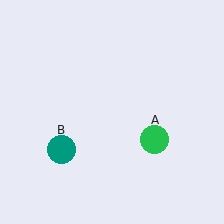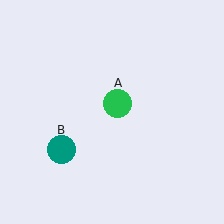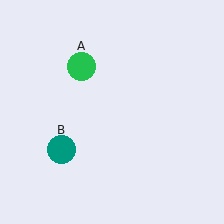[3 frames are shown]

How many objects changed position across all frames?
1 object changed position: green circle (object A).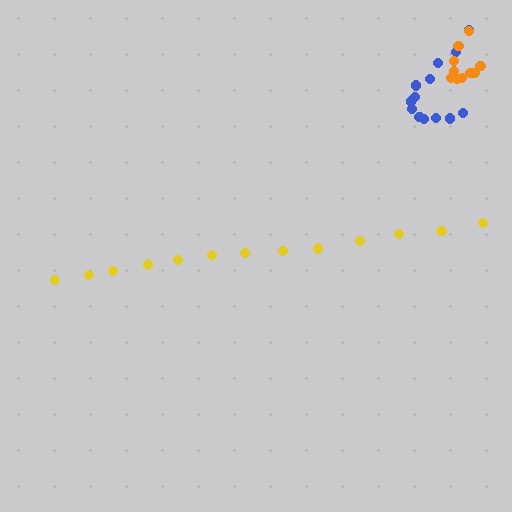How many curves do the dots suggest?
There are 3 distinct paths.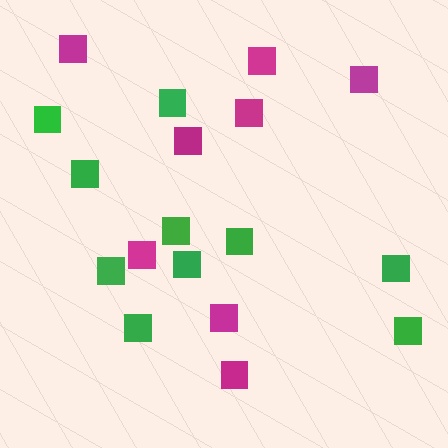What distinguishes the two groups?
There are 2 groups: one group of magenta squares (8) and one group of green squares (10).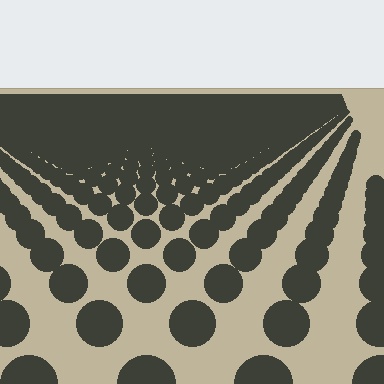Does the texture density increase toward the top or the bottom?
Density increases toward the top.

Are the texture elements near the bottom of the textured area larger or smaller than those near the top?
Larger. Near the bottom, elements are closer to the viewer and appear at a bigger on-screen size.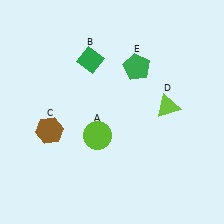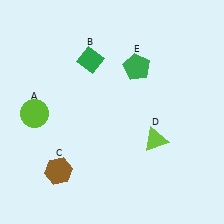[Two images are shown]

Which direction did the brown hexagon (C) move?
The brown hexagon (C) moved down.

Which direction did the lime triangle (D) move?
The lime triangle (D) moved down.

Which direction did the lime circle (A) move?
The lime circle (A) moved left.